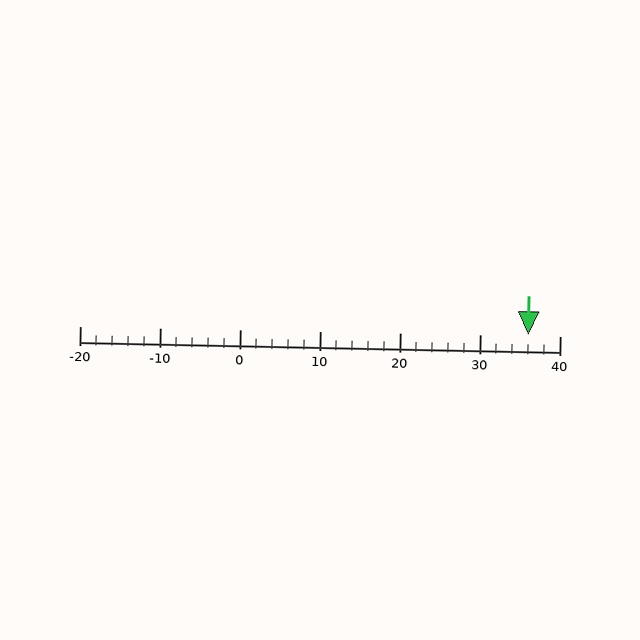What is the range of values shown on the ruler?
The ruler shows values from -20 to 40.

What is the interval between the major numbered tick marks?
The major tick marks are spaced 10 units apart.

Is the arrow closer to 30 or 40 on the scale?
The arrow is closer to 40.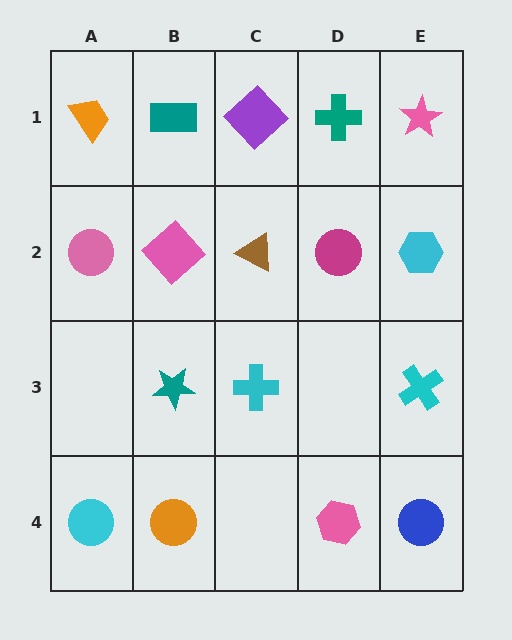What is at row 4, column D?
A pink hexagon.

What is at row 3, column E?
A cyan cross.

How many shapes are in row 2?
5 shapes.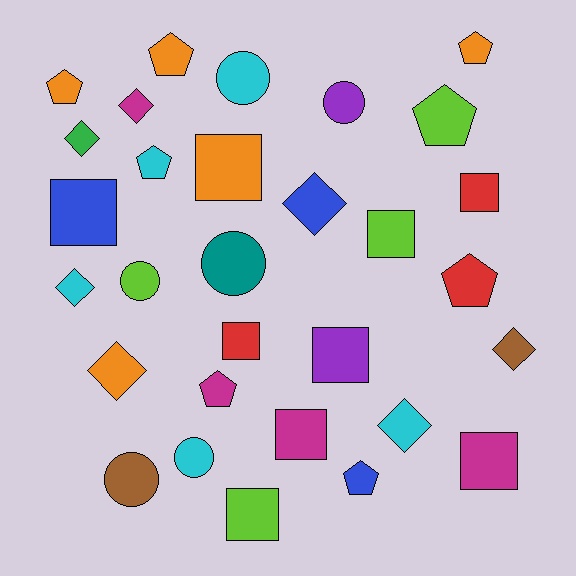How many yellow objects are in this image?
There are no yellow objects.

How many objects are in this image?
There are 30 objects.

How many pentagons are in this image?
There are 8 pentagons.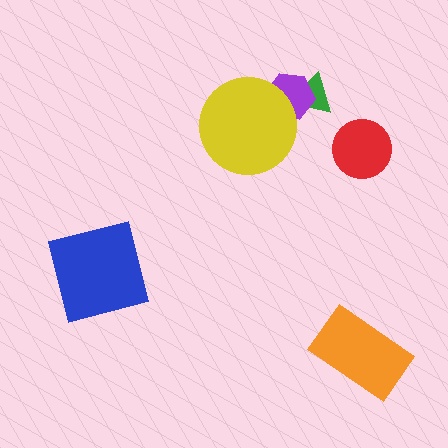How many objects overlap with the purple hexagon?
2 objects overlap with the purple hexagon.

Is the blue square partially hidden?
No, no other shape covers it.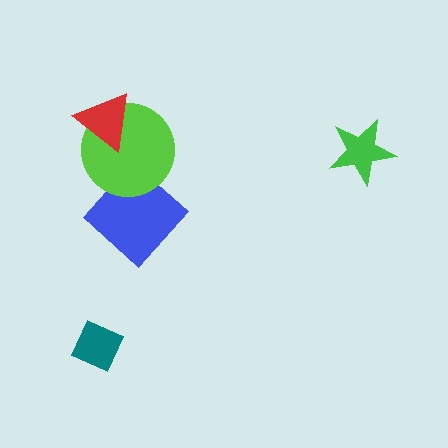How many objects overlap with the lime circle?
2 objects overlap with the lime circle.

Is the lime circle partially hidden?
Yes, it is partially covered by another shape.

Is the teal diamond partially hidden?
No, no other shape covers it.